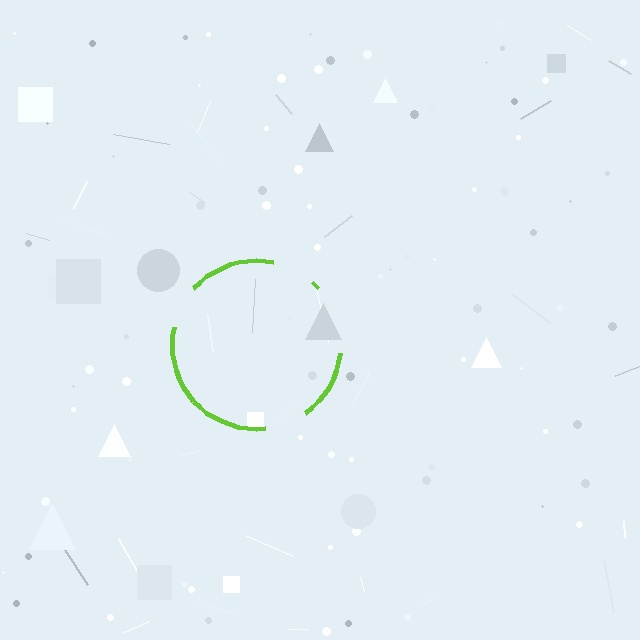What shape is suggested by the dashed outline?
The dashed outline suggests a circle.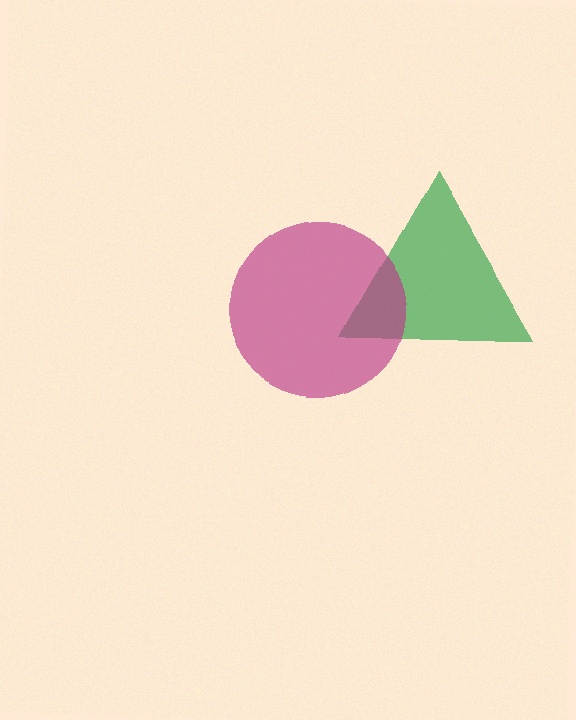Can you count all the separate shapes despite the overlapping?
Yes, there are 2 separate shapes.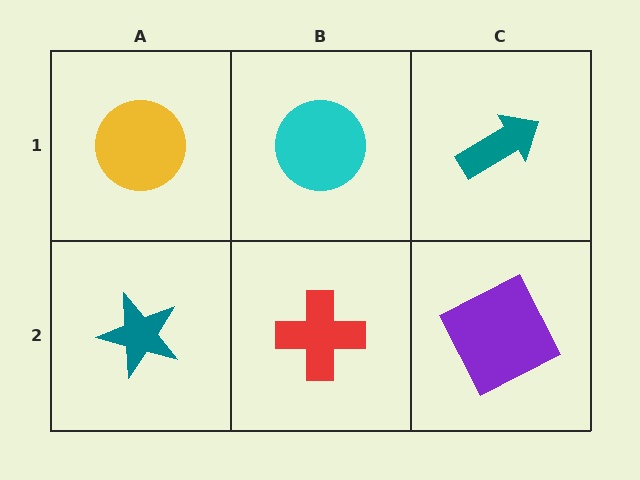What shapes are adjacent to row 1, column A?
A teal star (row 2, column A), a cyan circle (row 1, column B).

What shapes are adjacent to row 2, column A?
A yellow circle (row 1, column A), a red cross (row 2, column B).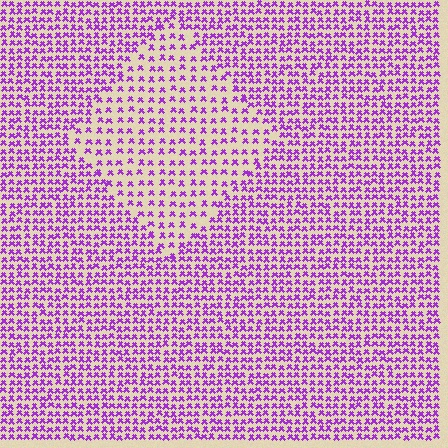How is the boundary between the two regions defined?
The boundary is defined by a change in element density (approximately 1.8x ratio). All elements are the same color, size, and shape.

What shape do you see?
I see a diamond.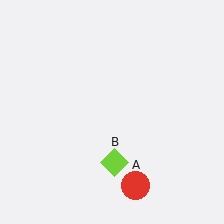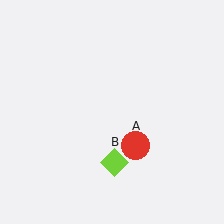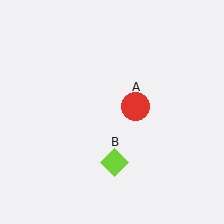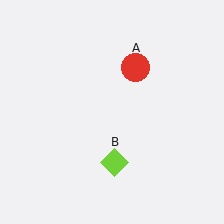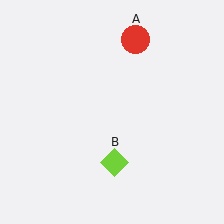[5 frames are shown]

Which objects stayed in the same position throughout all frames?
Lime diamond (object B) remained stationary.